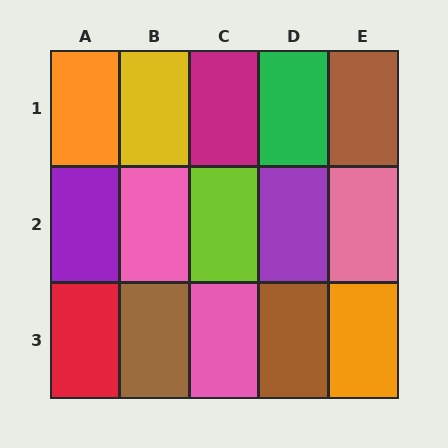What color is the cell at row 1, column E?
Brown.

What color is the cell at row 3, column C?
Pink.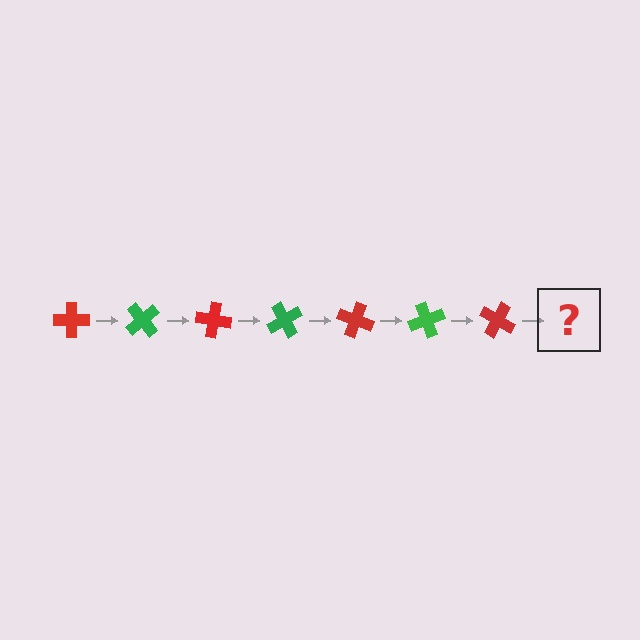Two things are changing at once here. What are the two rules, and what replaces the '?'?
The two rules are that it rotates 50 degrees each step and the color cycles through red and green. The '?' should be a green cross, rotated 350 degrees from the start.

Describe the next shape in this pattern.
It should be a green cross, rotated 350 degrees from the start.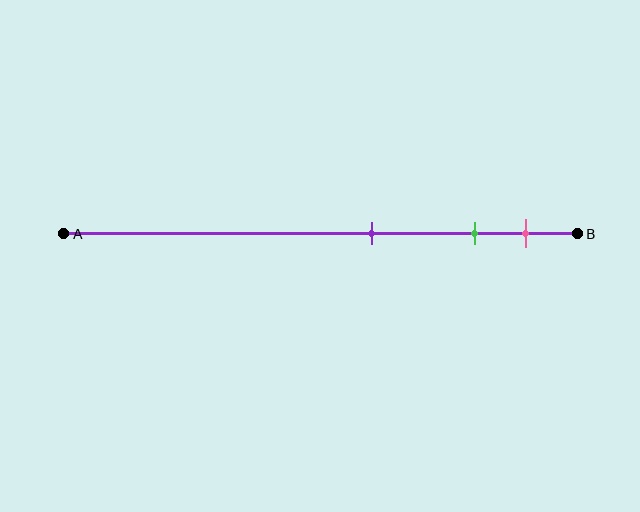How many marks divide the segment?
There are 3 marks dividing the segment.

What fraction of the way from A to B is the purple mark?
The purple mark is approximately 60% (0.6) of the way from A to B.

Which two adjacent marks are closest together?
The green and pink marks are the closest adjacent pair.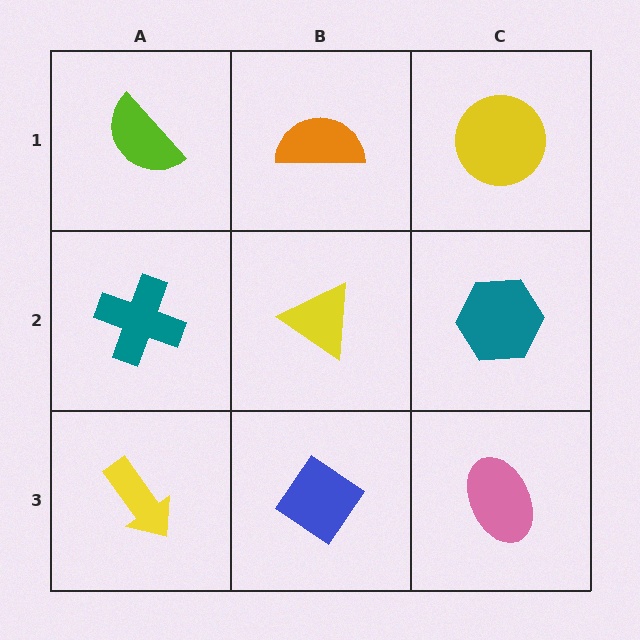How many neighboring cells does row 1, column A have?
2.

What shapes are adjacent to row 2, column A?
A lime semicircle (row 1, column A), a yellow arrow (row 3, column A), a yellow triangle (row 2, column B).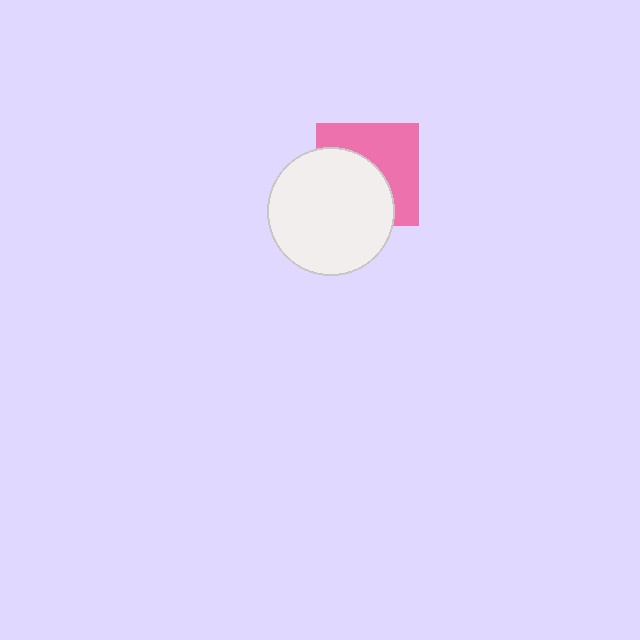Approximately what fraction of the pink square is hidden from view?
Roughly 50% of the pink square is hidden behind the white circle.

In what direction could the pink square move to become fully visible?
The pink square could move toward the upper-right. That would shift it out from behind the white circle entirely.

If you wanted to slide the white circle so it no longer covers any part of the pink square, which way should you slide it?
Slide it toward the lower-left — that is the most direct way to separate the two shapes.